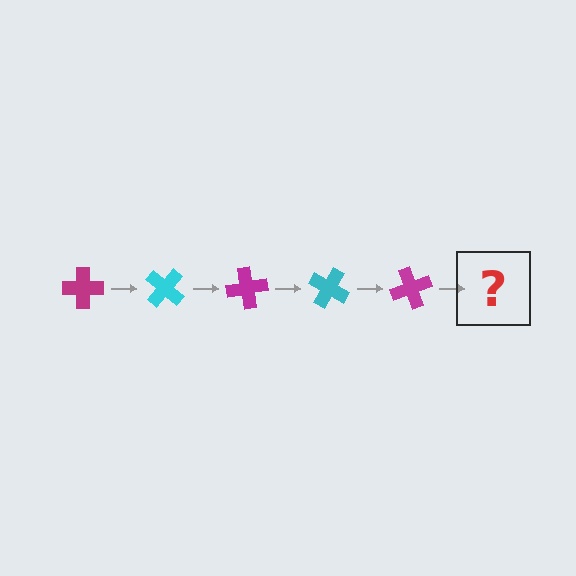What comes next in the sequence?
The next element should be a cyan cross, rotated 200 degrees from the start.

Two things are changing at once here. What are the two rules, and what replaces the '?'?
The two rules are that it rotates 40 degrees each step and the color cycles through magenta and cyan. The '?' should be a cyan cross, rotated 200 degrees from the start.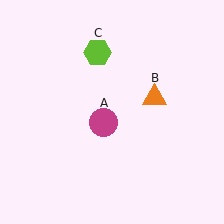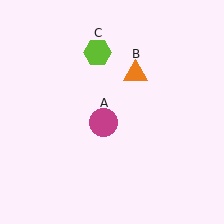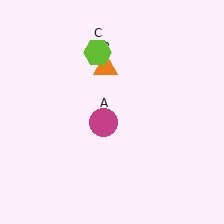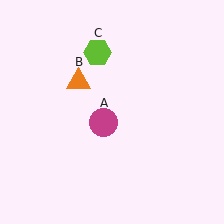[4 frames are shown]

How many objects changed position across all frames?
1 object changed position: orange triangle (object B).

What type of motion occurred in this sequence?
The orange triangle (object B) rotated counterclockwise around the center of the scene.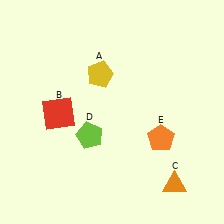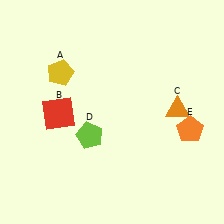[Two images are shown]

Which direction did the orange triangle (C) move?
The orange triangle (C) moved up.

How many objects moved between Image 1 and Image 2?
3 objects moved between the two images.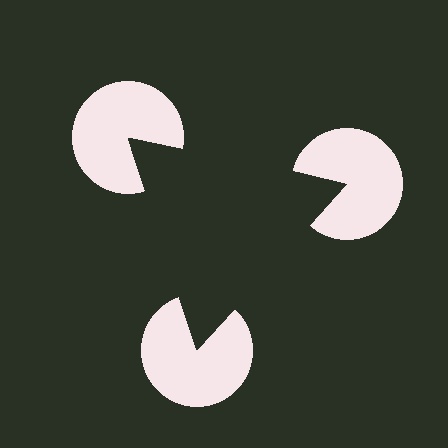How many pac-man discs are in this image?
There are 3 — one at each vertex of the illusory triangle.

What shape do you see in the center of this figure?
An illusory triangle — its edges are inferred from the aligned wedge cuts in the pac-man discs, not physically drawn.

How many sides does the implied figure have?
3 sides.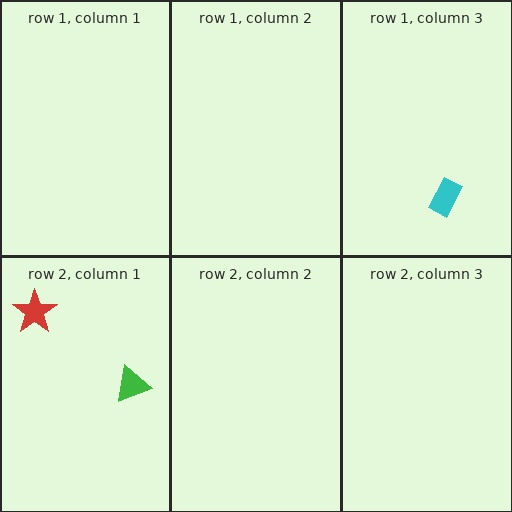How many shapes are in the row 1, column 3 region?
1.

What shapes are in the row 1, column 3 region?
The cyan rectangle.